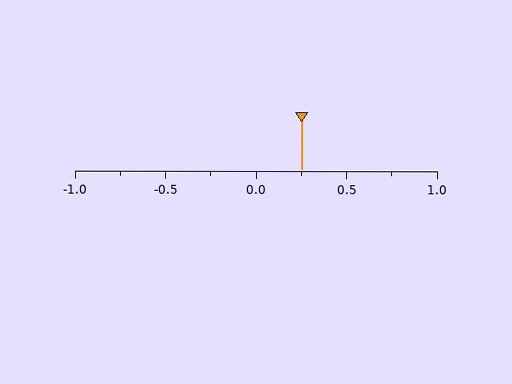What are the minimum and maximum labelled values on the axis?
The axis runs from -1.0 to 1.0.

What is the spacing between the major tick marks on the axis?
The major ticks are spaced 0.5 apart.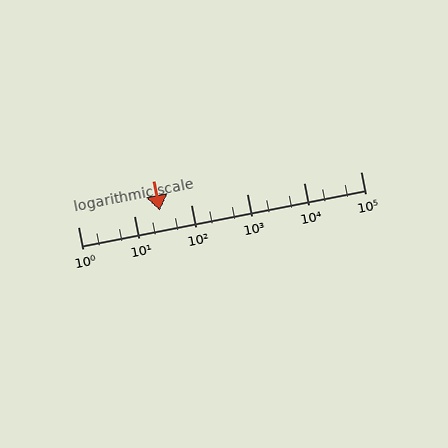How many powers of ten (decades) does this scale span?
The scale spans 5 decades, from 1 to 100000.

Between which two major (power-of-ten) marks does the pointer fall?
The pointer is between 10 and 100.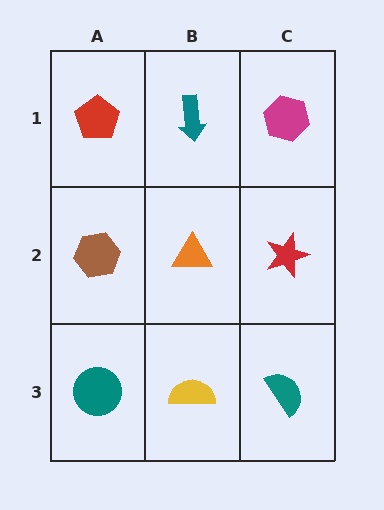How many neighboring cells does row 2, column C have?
3.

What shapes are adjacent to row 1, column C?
A red star (row 2, column C), a teal arrow (row 1, column B).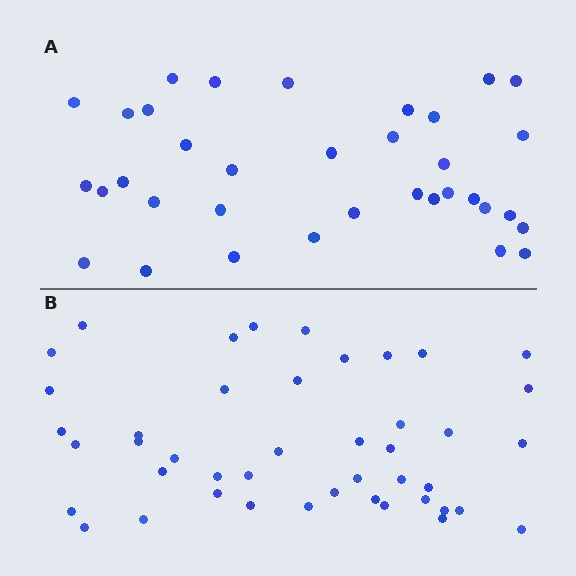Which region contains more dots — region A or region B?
Region B (the bottom region) has more dots.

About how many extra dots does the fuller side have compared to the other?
Region B has roughly 8 or so more dots than region A.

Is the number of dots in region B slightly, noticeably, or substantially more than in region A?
Region B has noticeably more, but not dramatically so. The ratio is roughly 1.3 to 1.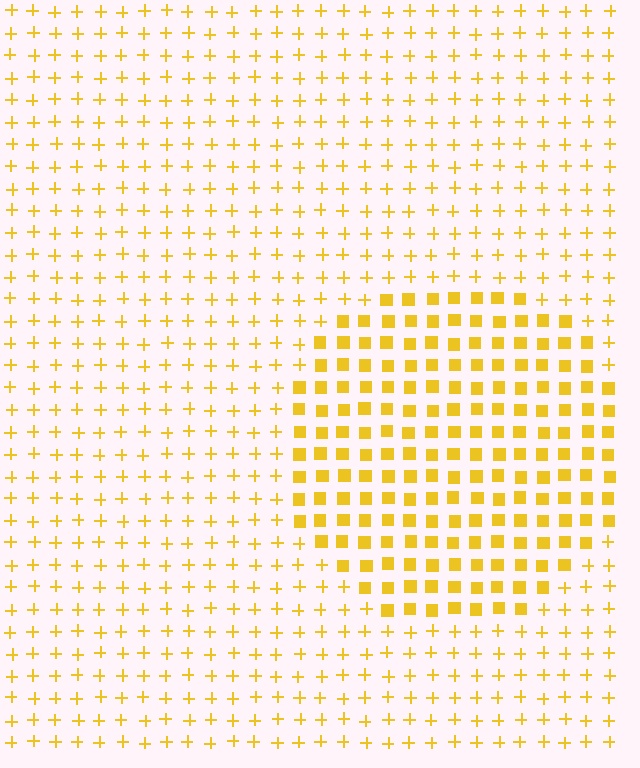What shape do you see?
I see a circle.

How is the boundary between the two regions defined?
The boundary is defined by a change in element shape: squares inside vs. plus signs outside. All elements share the same color and spacing.